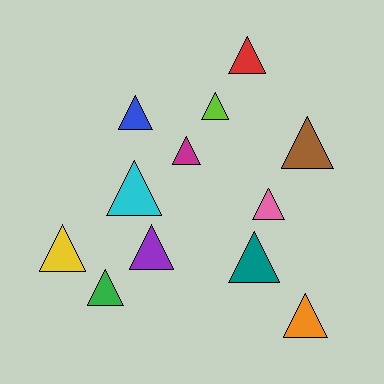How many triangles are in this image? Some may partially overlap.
There are 12 triangles.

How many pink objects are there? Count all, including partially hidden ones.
There is 1 pink object.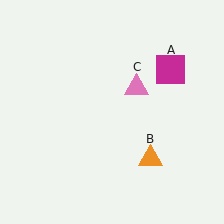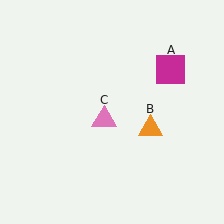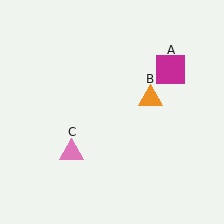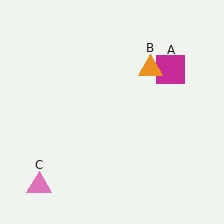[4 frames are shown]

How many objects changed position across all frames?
2 objects changed position: orange triangle (object B), pink triangle (object C).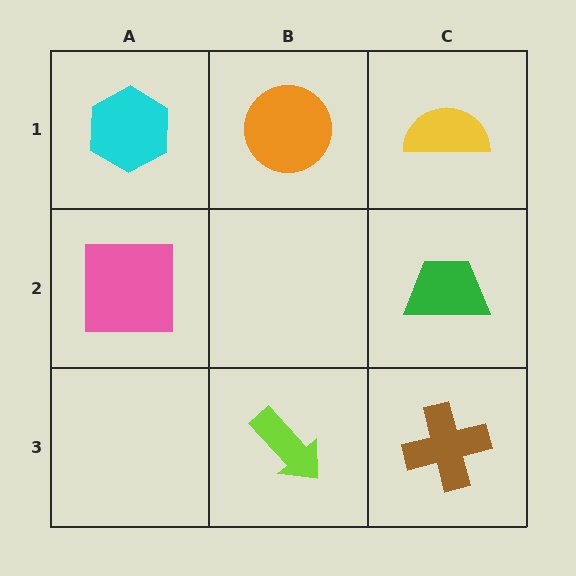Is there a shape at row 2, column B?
No, that cell is empty.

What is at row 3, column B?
A lime arrow.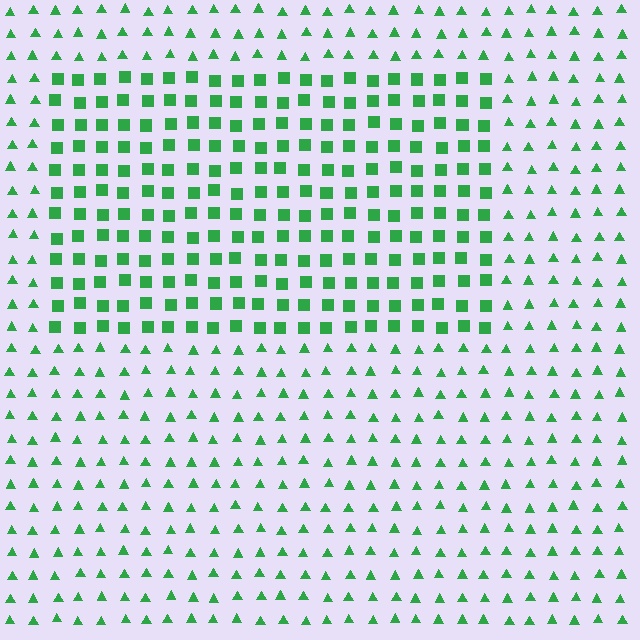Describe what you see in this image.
The image is filled with small green elements arranged in a uniform grid. A rectangle-shaped region contains squares, while the surrounding area contains triangles. The boundary is defined purely by the change in element shape.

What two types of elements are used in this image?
The image uses squares inside the rectangle region and triangles outside it.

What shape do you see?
I see a rectangle.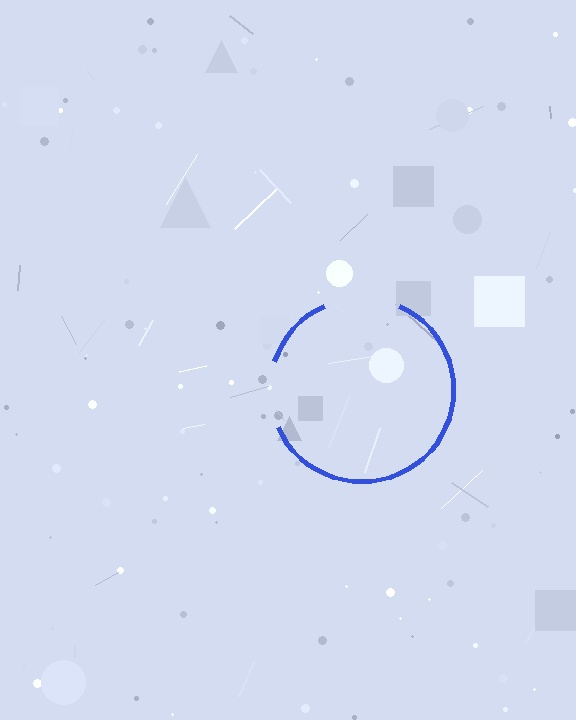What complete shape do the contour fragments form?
The contour fragments form a circle.